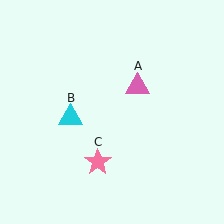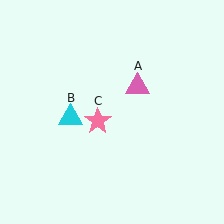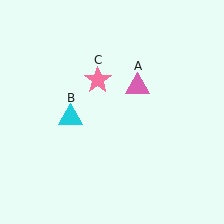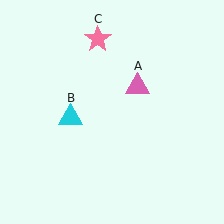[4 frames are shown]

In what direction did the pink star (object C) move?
The pink star (object C) moved up.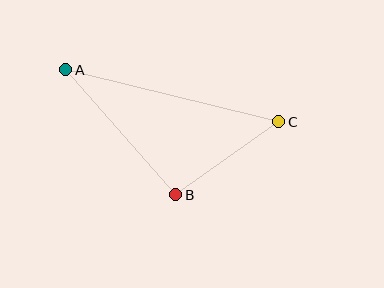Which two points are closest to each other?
Points B and C are closest to each other.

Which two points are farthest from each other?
Points A and C are farthest from each other.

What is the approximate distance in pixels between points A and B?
The distance between A and B is approximately 166 pixels.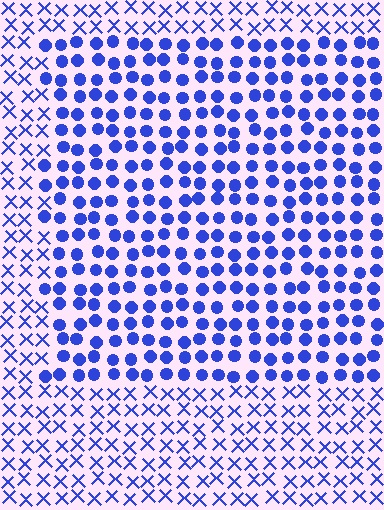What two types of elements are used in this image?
The image uses circles inside the rectangle region and X marks outside it.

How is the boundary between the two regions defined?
The boundary is defined by a change in element shape: circles inside vs. X marks outside. All elements share the same color and spacing.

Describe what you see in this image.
The image is filled with small blue elements arranged in a uniform grid. A rectangle-shaped region contains circles, while the surrounding area contains X marks. The boundary is defined purely by the change in element shape.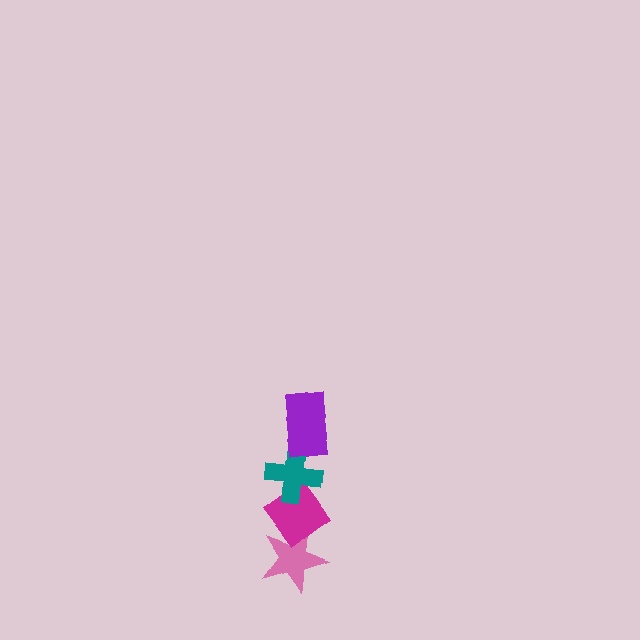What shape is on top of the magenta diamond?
The teal cross is on top of the magenta diamond.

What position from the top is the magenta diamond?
The magenta diamond is 3rd from the top.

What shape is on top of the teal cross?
The purple rectangle is on top of the teal cross.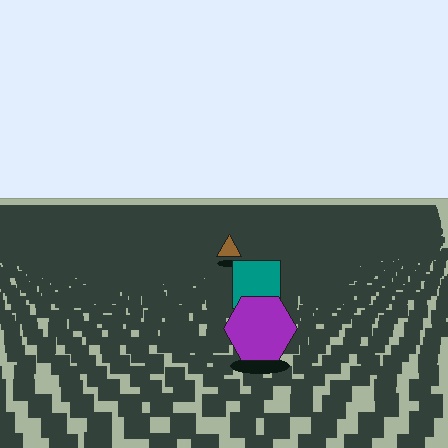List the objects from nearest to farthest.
From nearest to farthest: the purple hexagon, the teal square, the brown triangle.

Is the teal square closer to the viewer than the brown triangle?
Yes. The teal square is closer — you can tell from the texture gradient: the ground texture is coarser near it.